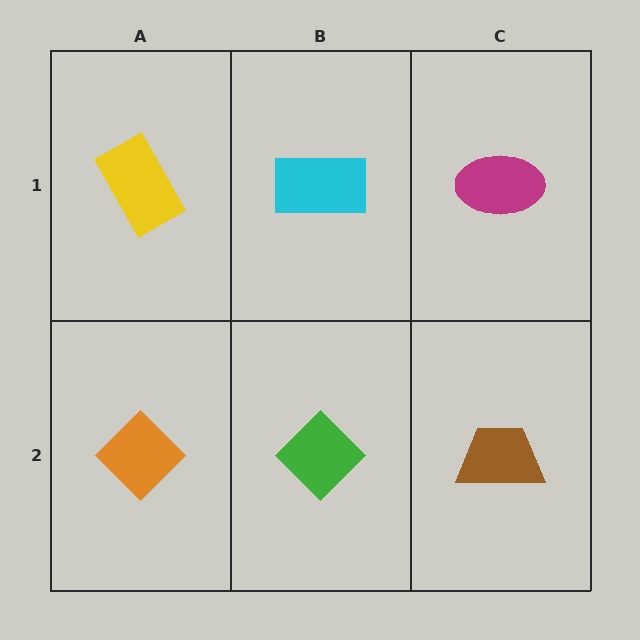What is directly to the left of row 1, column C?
A cyan rectangle.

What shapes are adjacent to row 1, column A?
An orange diamond (row 2, column A), a cyan rectangle (row 1, column B).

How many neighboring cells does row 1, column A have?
2.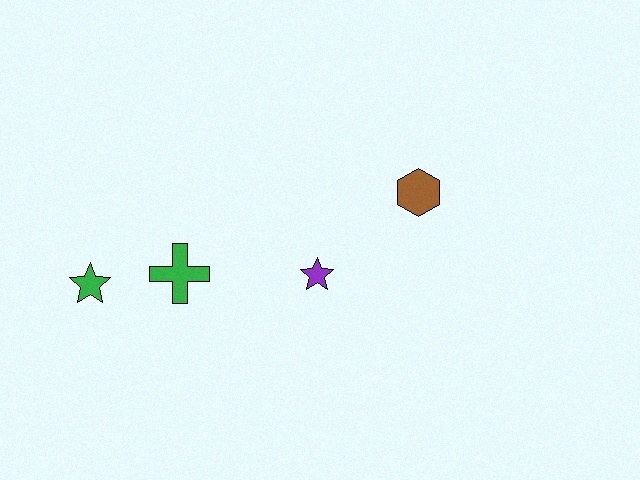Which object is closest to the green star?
The green cross is closest to the green star.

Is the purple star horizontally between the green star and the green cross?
No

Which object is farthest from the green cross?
The brown hexagon is farthest from the green cross.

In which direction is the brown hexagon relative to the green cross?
The brown hexagon is to the right of the green cross.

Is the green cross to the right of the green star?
Yes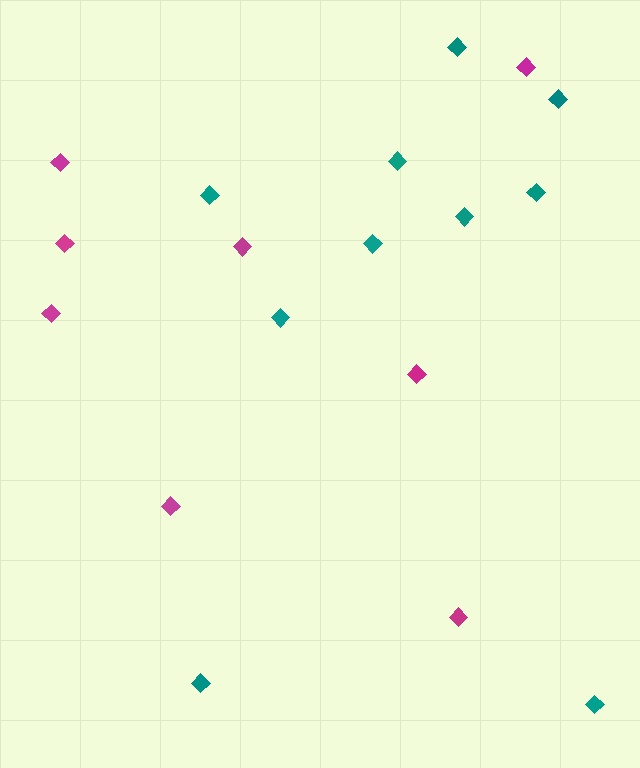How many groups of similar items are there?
There are 2 groups: one group of magenta diamonds (8) and one group of teal diamonds (10).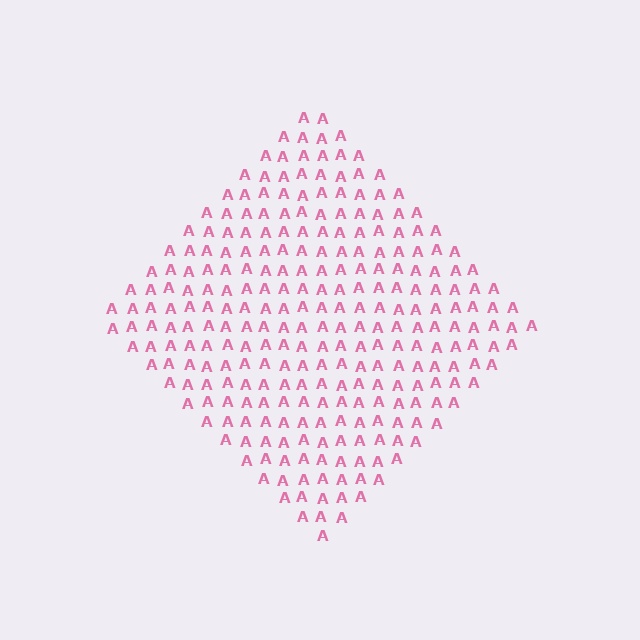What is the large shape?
The large shape is a diamond.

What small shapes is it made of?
It is made of small letter A's.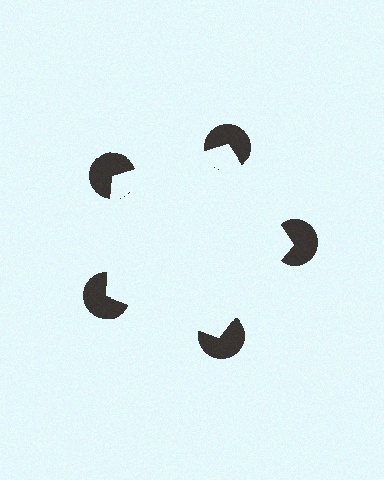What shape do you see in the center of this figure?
An illusory pentagon — its edges are inferred from the aligned wedge cuts in the pac-man discs, not physically drawn.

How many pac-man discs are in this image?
There are 5 — one at each vertex of the illusory pentagon.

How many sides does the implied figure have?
5 sides.